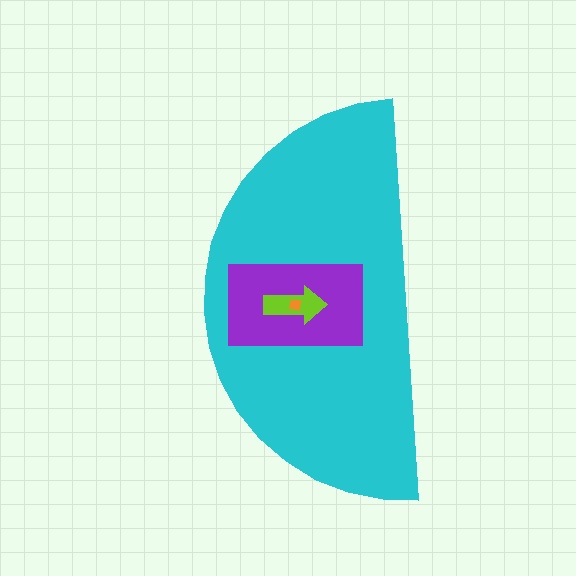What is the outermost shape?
The cyan semicircle.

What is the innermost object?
The orange square.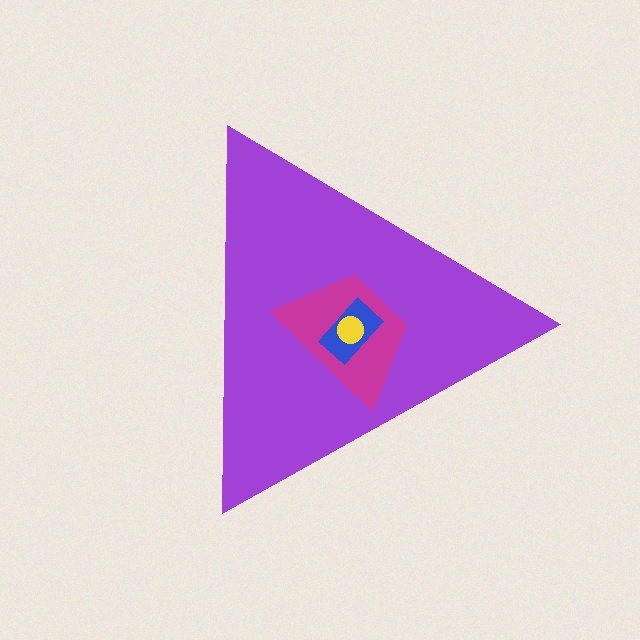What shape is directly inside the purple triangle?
The magenta trapezoid.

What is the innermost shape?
The yellow circle.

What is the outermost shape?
The purple triangle.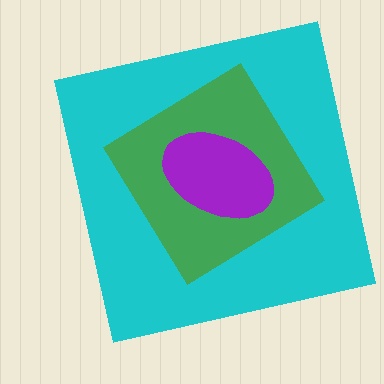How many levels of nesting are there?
3.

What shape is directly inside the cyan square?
The green diamond.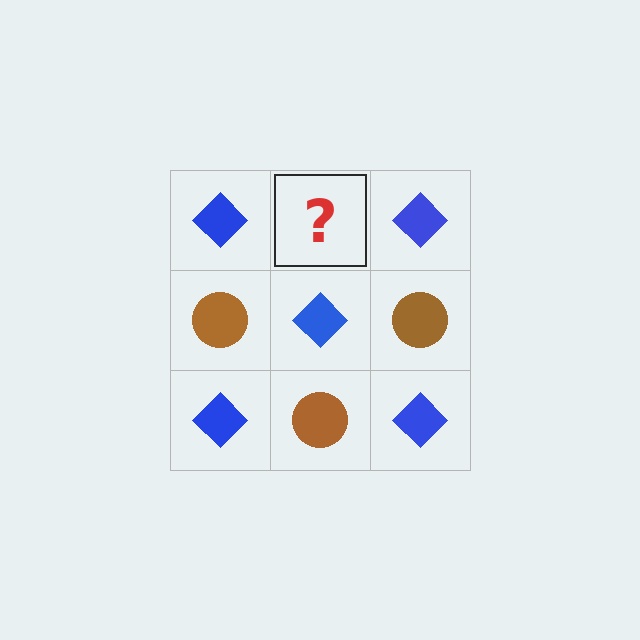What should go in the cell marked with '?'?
The missing cell should contain a brown circle.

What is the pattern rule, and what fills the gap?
The rule is that it alternates blue diamond and brown circle in a checkerboard pattern. The gap should be filled with a brown circle.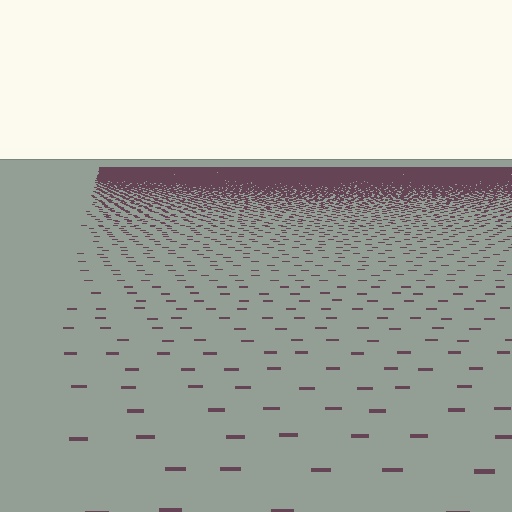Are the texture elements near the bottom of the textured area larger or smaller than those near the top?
Larger. Near the bottom, elements are closer to the viewer and appear at a bigger on-screen size.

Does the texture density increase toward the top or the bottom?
Density increases toward the top.